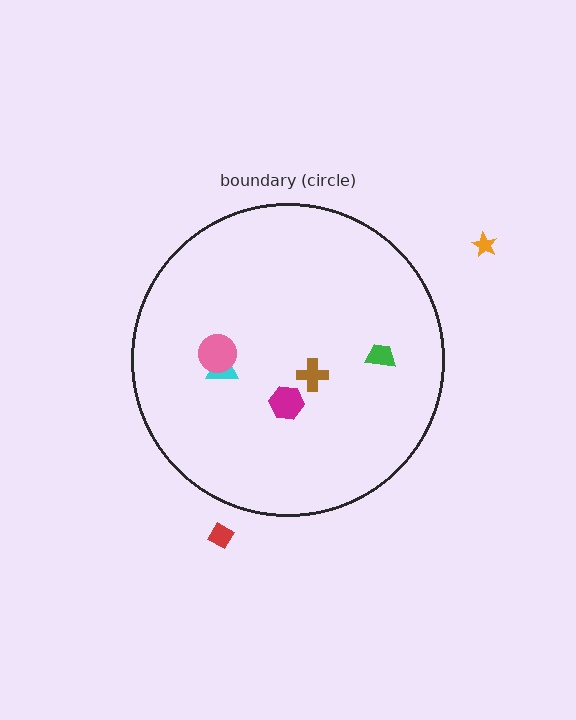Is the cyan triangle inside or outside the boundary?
Inside.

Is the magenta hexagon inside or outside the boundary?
Inside.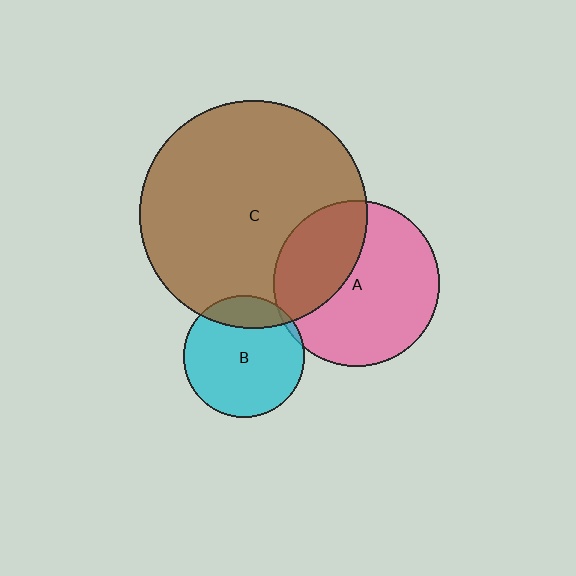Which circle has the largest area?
Circle C (brown).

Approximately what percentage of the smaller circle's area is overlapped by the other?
Approximately 20%.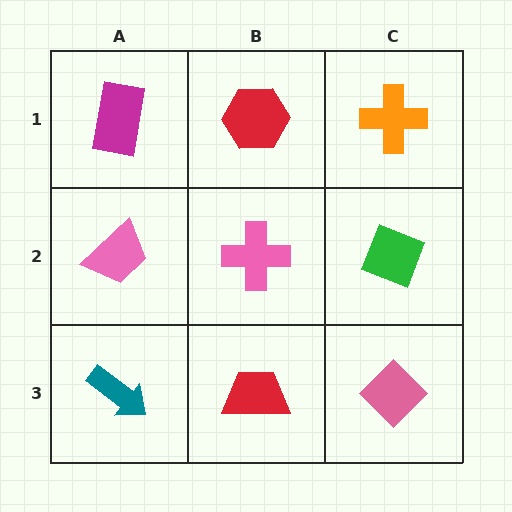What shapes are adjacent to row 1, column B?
A pink cross (row 2, column B), a magenta rectangle (row 1, column A), an orange cross (row 1, column C).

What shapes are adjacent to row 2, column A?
A magenta rectangle (row 1, column A), a teal arrow (row 3, column A), a pink cross (row 2, column B).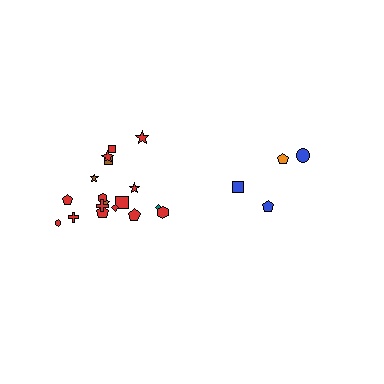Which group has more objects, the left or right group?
The left group.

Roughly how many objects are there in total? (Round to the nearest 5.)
Roughly 20 objects in total.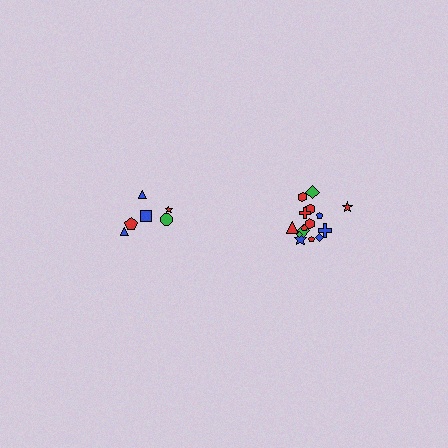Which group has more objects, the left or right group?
The right group.